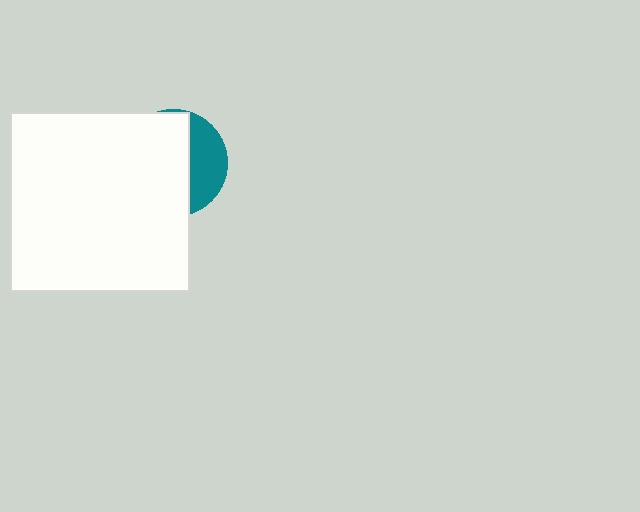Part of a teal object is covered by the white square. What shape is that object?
It is a circle.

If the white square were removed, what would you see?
You would see the complete teal circle.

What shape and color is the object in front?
The object in front is a white square.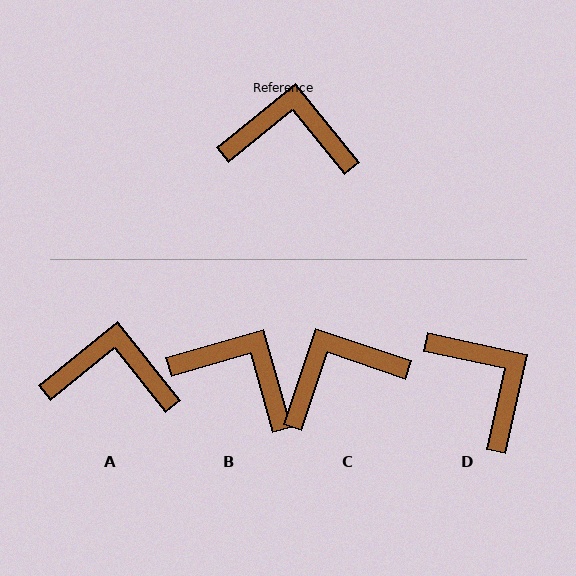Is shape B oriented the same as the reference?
No, it is off by about 23 degrees.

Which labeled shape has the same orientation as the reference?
A.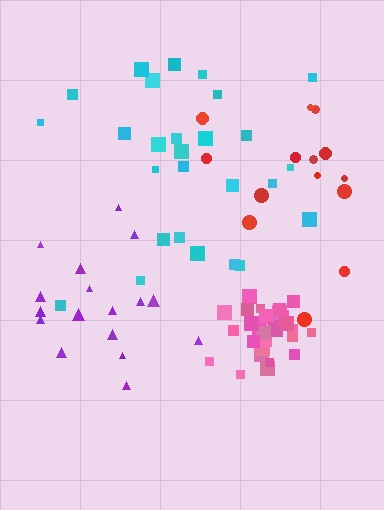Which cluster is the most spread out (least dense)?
Red.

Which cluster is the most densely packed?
Pink.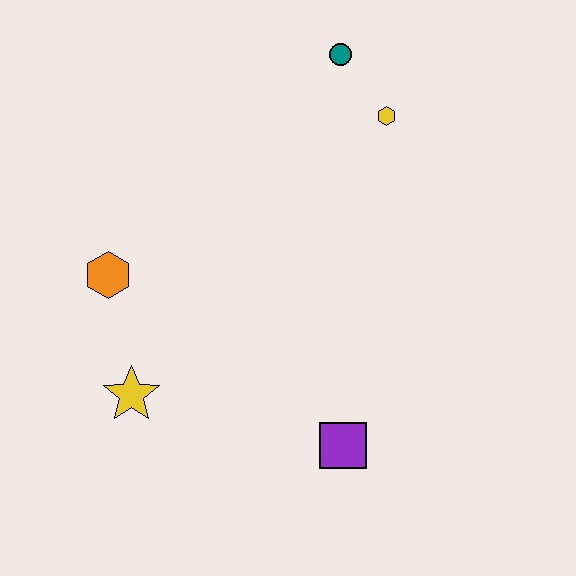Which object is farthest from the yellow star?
The teal circle is farthest from the yellow star.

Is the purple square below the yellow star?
Yes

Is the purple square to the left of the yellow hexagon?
Yes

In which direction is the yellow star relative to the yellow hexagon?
The yellow star is below the yellow hexagon.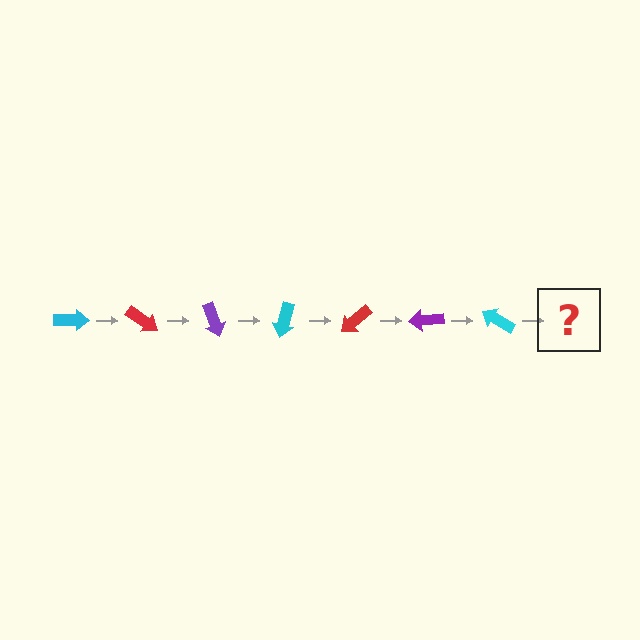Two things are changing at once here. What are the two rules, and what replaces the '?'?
The two rules are that it rotates 35 degrees each step and the color cycles through cyan, red, and purple. The '?' should be a red arrow, rotated 245 degrees from the start.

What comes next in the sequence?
The next element should be a red arrow, rotated 245 degrees from the start.